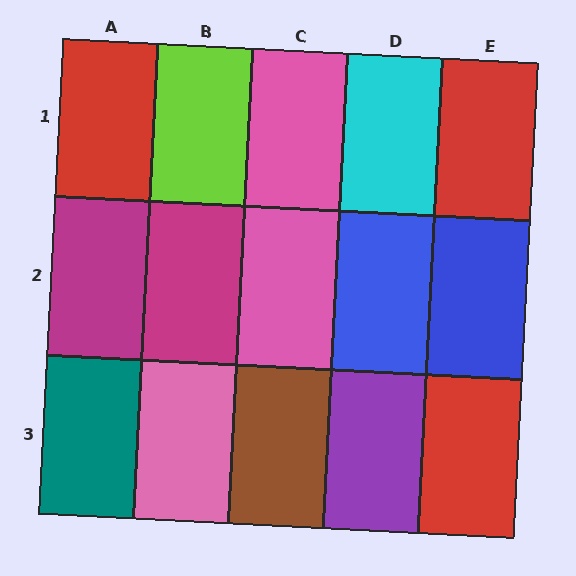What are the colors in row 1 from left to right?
Red, lime, pink, cyan, red.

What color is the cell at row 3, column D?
Purple.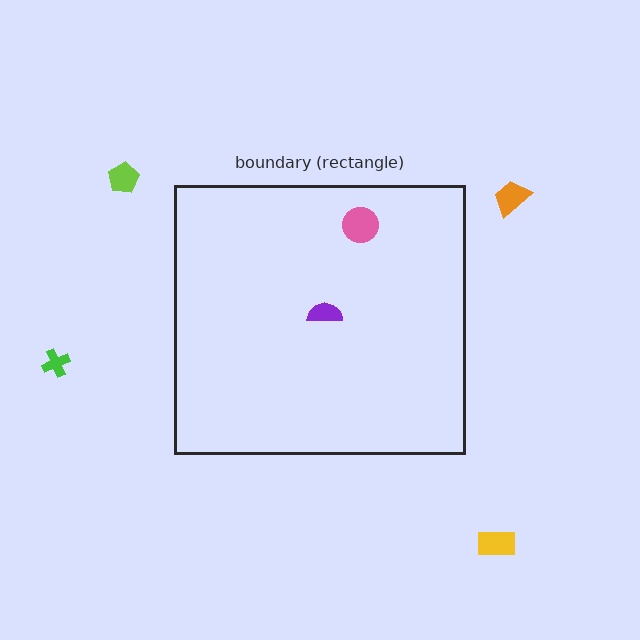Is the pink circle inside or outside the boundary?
Inside.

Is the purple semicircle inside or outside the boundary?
Inside.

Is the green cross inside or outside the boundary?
Outside.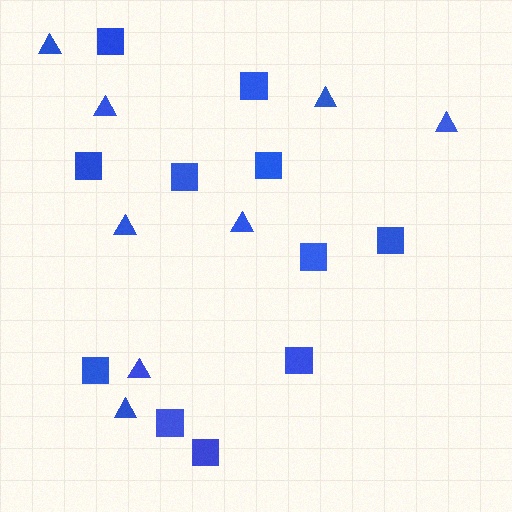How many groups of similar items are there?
There are 2 groups: one group of triangles (8) and one group of squares (11).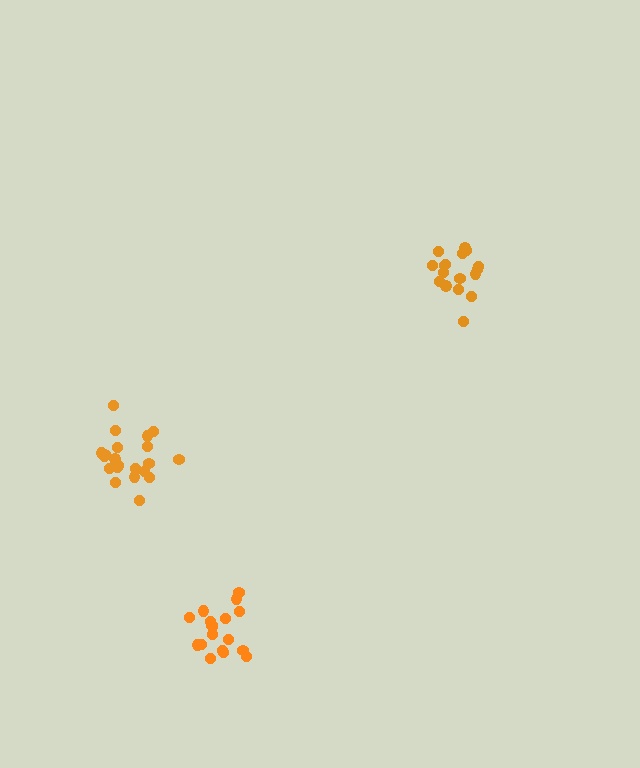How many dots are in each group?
Group 1: 17 dots, Group 2: 18 dots, Group 3: 21 dots (56 total).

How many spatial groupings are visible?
There are 3 spatial groupings.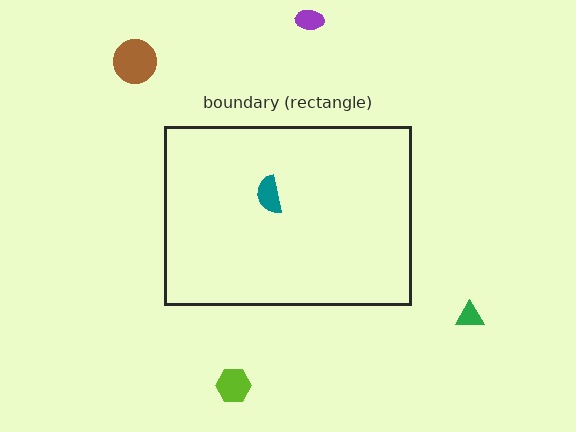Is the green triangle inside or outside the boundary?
Outside.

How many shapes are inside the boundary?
1 inside, 4 outside.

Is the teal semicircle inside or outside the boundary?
Inside.